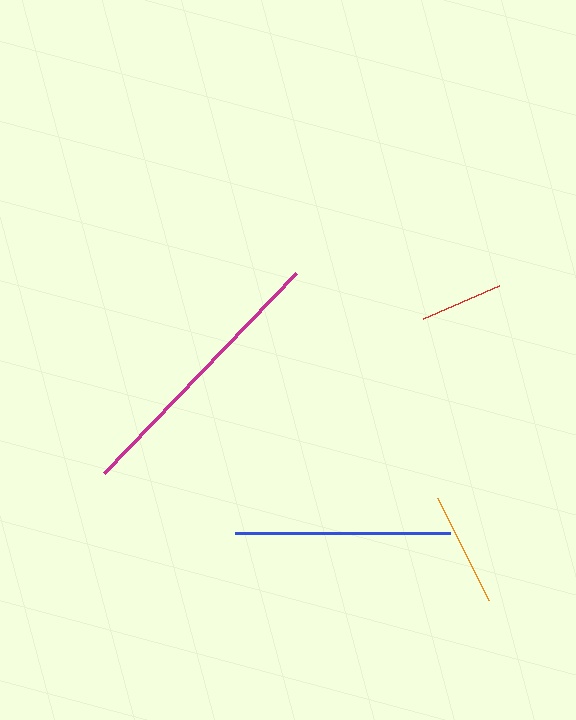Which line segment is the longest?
The magenta line is the longest at approximately 278 pixels.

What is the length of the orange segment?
The orange segment is approximately 113 pixels long.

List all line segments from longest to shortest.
From longest to shortest: magenta, blue, orange, red.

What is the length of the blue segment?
The blue segment is approximately 214 pixels long.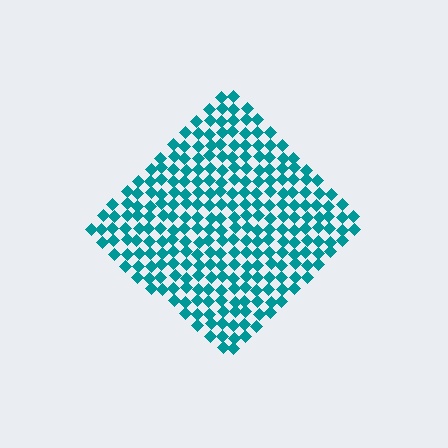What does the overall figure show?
The overall figure shows a diamond.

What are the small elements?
The small elements are diamonds.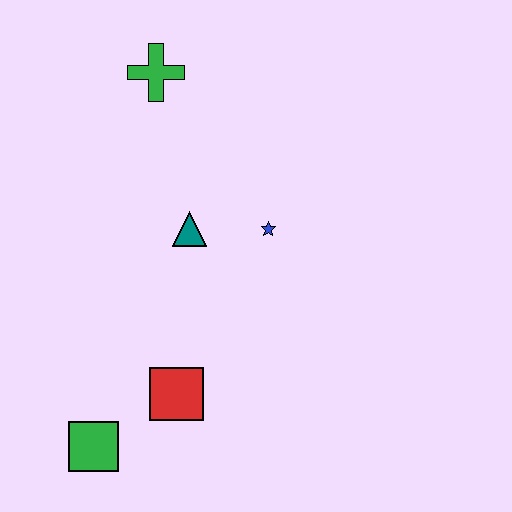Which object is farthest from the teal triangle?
The green square is farthest from the teal triangle.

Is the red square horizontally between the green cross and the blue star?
Yes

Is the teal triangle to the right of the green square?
Yes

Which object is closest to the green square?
The red square is closest to the green square.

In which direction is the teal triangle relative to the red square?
The teal triangle is above the red square.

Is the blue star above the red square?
Yes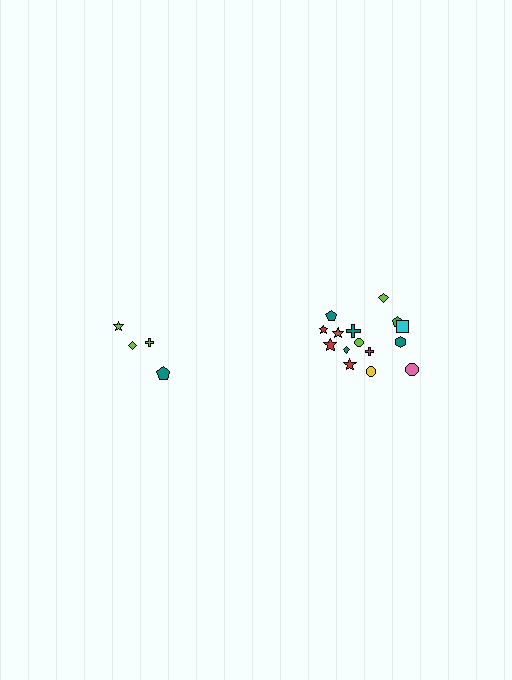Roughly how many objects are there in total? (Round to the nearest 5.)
Roughly 20 objects in total.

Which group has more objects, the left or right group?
The right group.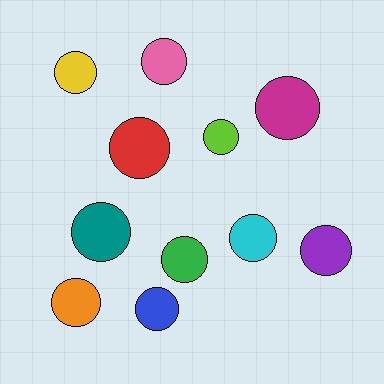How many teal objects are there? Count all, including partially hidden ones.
There is 1 teal object.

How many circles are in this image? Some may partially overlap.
There are 11 circles.